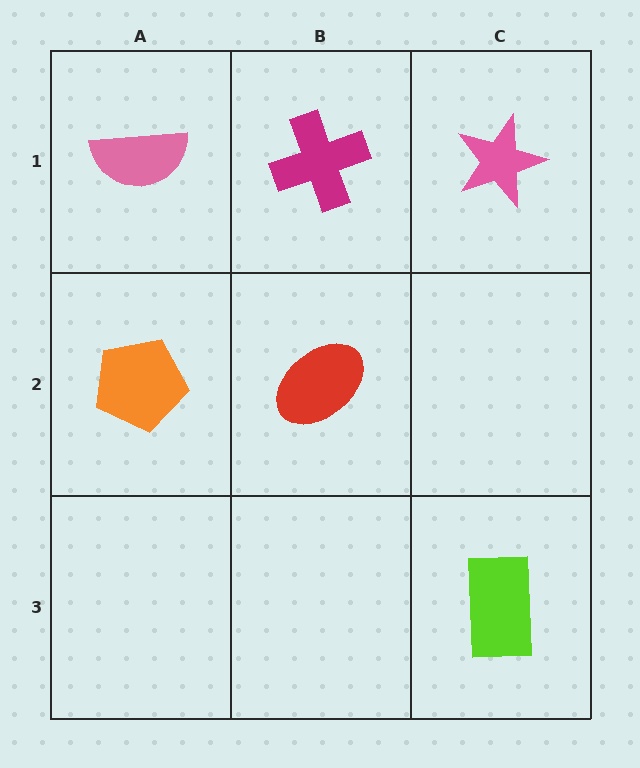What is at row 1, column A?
A pink semicircle.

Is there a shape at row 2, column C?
No, that cell is empty.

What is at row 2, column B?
A red ellipse.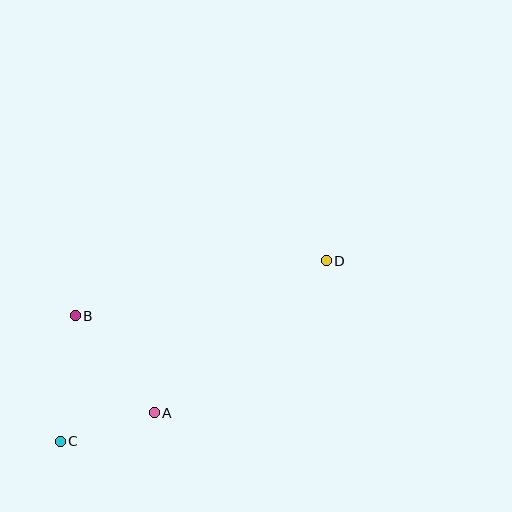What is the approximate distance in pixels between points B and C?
The distance between B and C is approximately 126 pixels.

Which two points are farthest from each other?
Points C and D are farthest from each other.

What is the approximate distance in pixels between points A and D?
The distance between A and D is approximately 229 pixels.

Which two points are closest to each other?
Points A and C are closest to each other.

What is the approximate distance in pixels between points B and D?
The distance between B and D is approximately 257 pixels.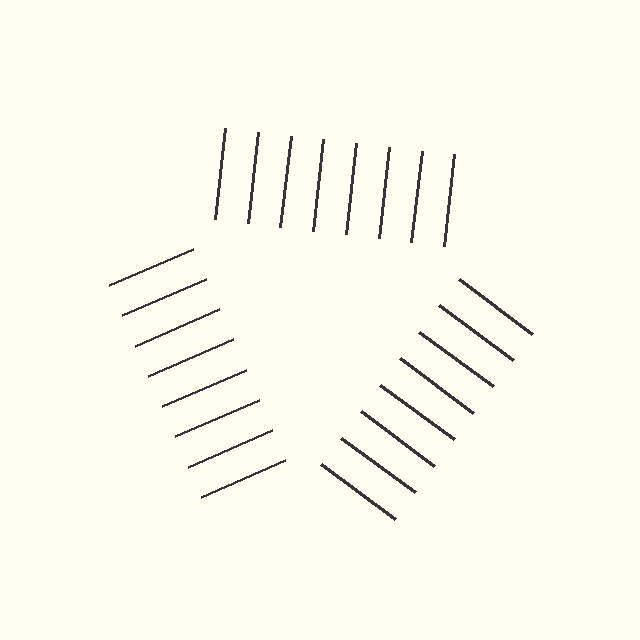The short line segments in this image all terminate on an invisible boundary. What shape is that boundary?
An illusory triangle — the line segments terminate on its edges but no continuous stroke is drawn.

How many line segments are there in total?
24 — 8 along each of the 3 edges.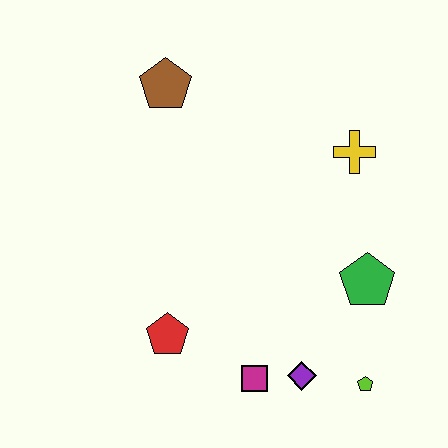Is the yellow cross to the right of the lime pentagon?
No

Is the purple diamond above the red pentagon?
No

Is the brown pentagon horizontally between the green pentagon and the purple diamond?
No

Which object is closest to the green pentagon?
The lime pentagon is closest to the green pentagon.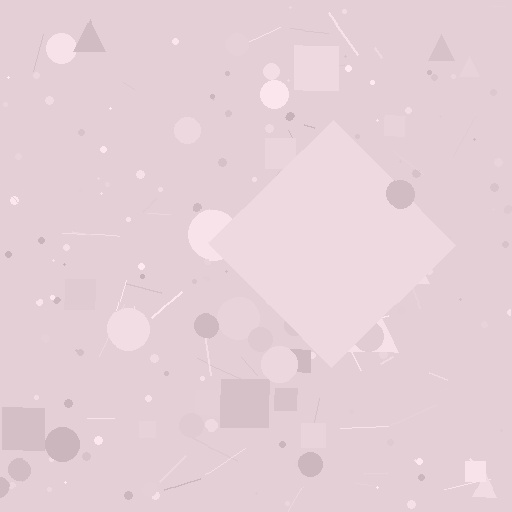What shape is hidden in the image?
A diamond is hidden in the image.